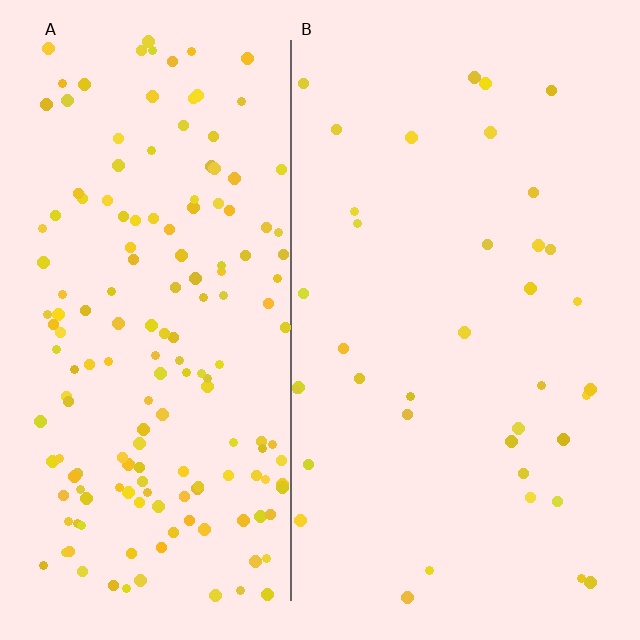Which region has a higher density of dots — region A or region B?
A (the left).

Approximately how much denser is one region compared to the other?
Approximately 4.5× — region A over region B.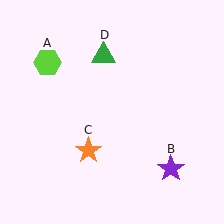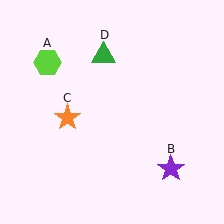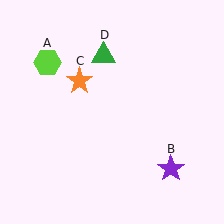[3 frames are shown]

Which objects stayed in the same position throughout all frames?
Lime hexagon (object A) and purple star (object B) and green triangle (object D) remained stationary.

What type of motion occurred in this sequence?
The orange star (object C) rotated clockwise around the center of the scene.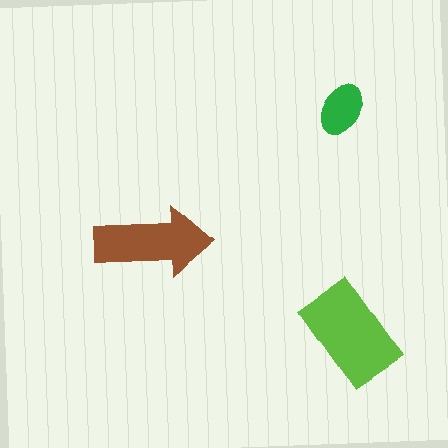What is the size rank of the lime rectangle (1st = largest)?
1st.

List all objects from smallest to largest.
The green ellipse, the brown arrow, the lime rectangle.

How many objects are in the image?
There are 3 objects in the image.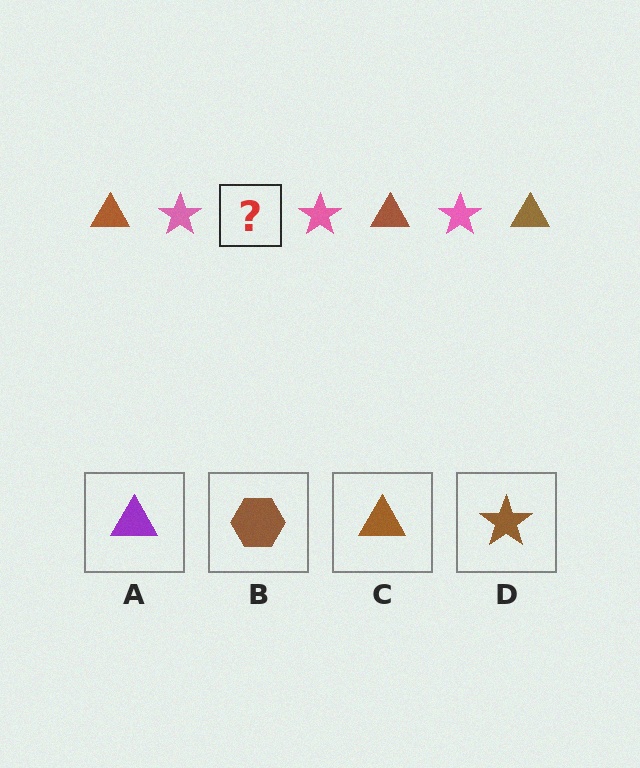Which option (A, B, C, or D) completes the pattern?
C.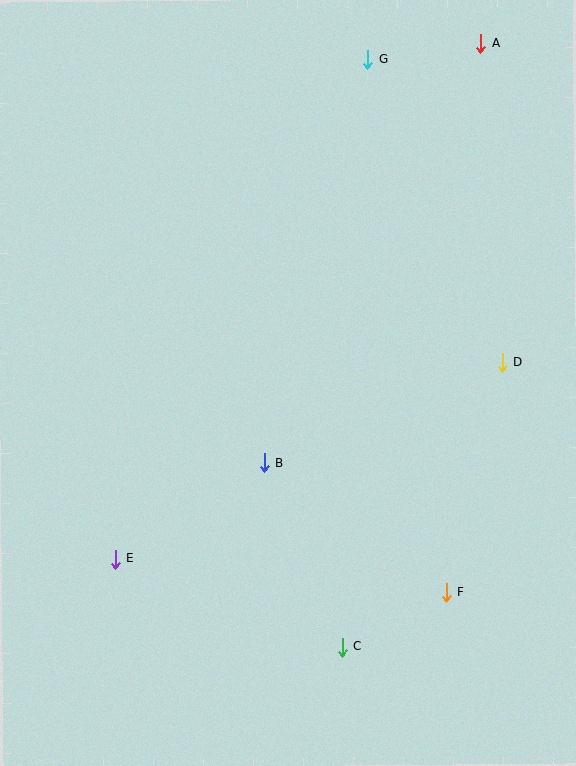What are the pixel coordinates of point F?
Point F is at (446, 592).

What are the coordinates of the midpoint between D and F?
The midpoint between D and F is at (474, 477).